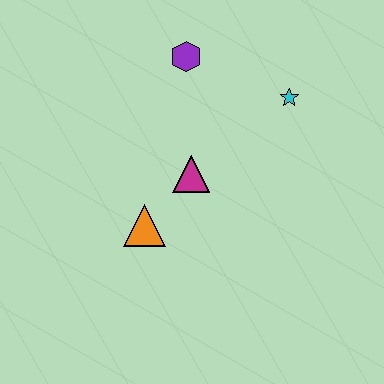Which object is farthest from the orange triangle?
The cyan star is farthest from the orange triangle.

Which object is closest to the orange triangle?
The magenta triangle is closest to the orange triangle.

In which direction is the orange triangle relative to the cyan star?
The orange triangle is to the left of the cyan star.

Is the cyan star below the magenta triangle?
No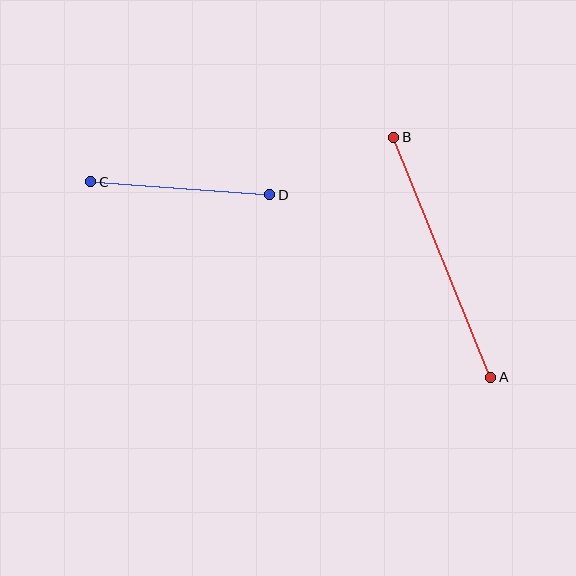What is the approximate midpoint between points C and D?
The midpoint is at approximately (180, 188) pixels.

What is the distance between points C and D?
The distance is approximately 180 pixels.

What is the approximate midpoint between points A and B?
The midpoint is at approximately (442, 257) pixels.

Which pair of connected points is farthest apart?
Points A and B are farthest apart.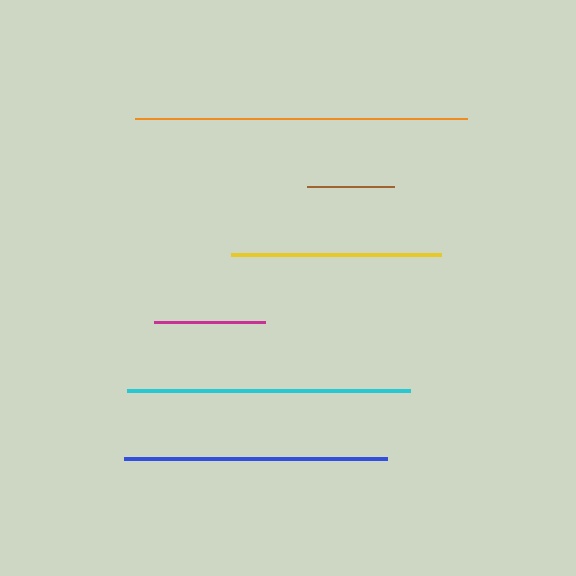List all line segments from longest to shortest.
From longest to shortest: orange, cyan, blue, yellow, magenta, brown.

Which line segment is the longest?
The orange line is the longest at approximately 332 pixels.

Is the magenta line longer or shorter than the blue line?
The blue line is longer than the magenta line.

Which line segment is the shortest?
The brown line is the shortest at approximately 87 pixels.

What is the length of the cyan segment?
The cyan segment is approximately 282 pixels long.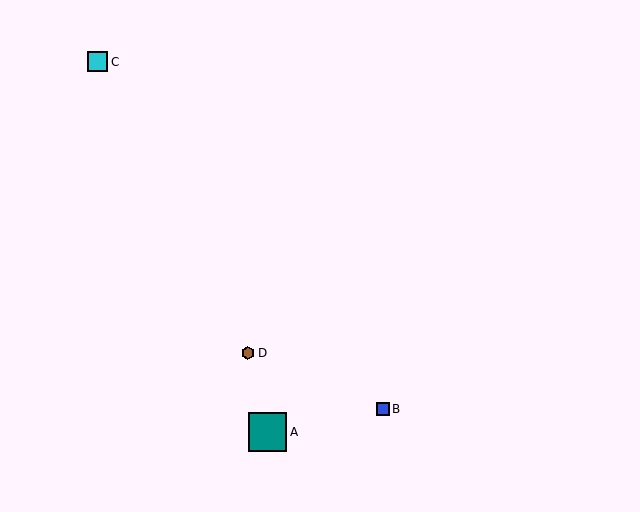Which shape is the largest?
The teal square (labeled A) is the largest.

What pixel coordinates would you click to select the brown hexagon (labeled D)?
Click at (248, 353) to select the brown hexagon D.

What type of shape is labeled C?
Shape C is a cyan square.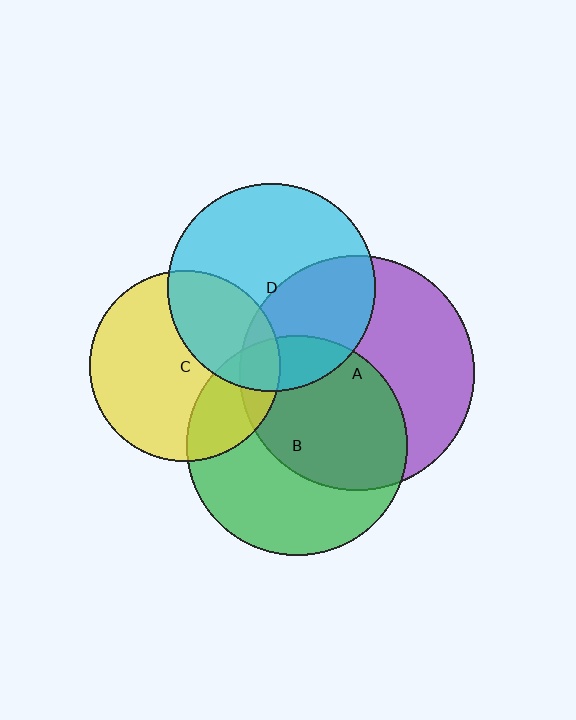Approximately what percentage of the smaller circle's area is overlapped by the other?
Approximately 35%.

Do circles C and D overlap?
Yes.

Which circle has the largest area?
Circle A (purple).